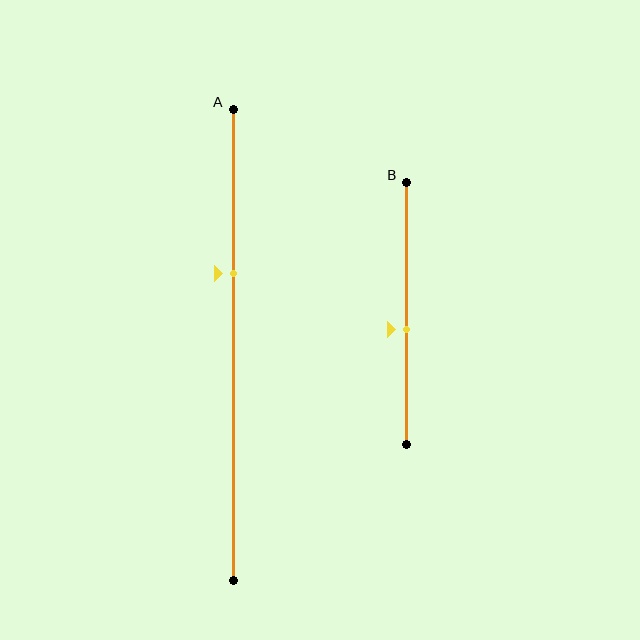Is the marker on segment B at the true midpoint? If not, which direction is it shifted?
No, the marker on segment B is shifted downward by about 6% of the segment length.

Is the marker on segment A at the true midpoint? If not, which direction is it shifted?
No, the marker on segment A is shifted upward by about 15% of the segment length.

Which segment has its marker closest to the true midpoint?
Segment B has its marker closest to the true midpoint.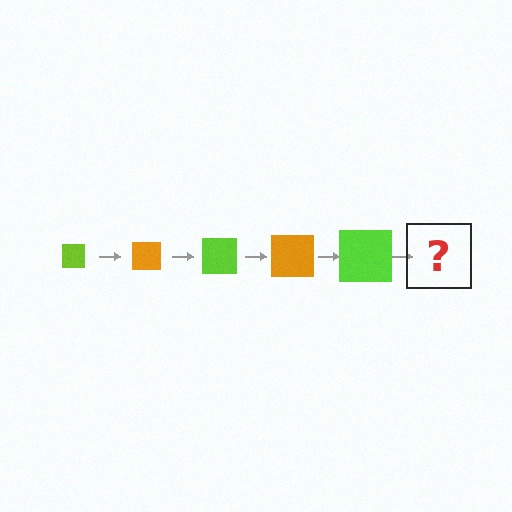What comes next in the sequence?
The next element should be an orange square, larger than the previous one.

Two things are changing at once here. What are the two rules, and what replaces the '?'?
The two rules are that the square grows larger each step and the color cycles through lime and orange. The '?' should be an orange square, larger than the previous one.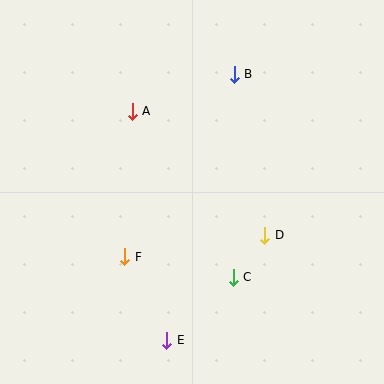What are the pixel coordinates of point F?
Point F is at (125, 257).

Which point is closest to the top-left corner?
Point A is closest to the top-left corner.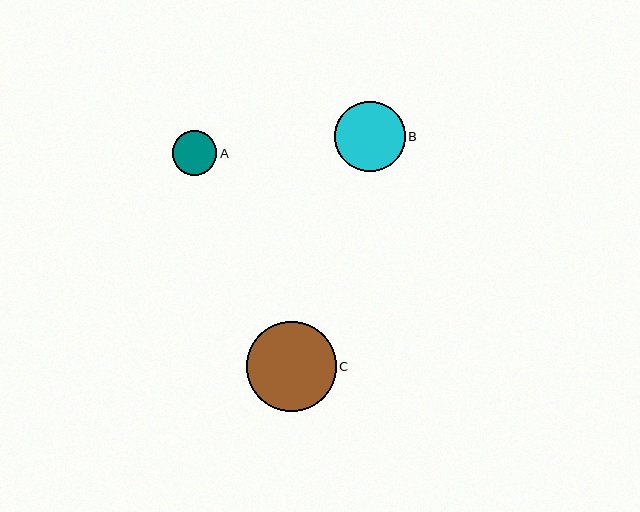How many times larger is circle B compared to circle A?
Circle B is approximately 1.6 times the size of circle A.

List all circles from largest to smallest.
From largest to smallest: C, B, A.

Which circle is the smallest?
Circle A is the smallest with a size of approximately 44 pixels.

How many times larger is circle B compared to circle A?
Circle B is approximately 1.6 times the size of circle A.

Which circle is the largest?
Circle C is the largest with a size of approximately 90 pixels.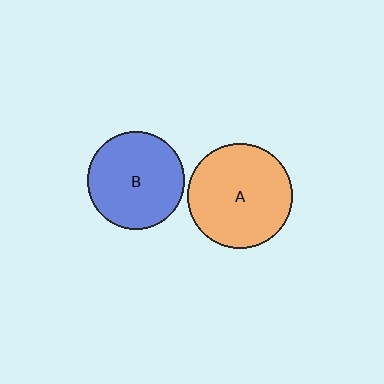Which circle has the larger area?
Circle A (orange).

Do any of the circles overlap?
No, none of the circles overlap.